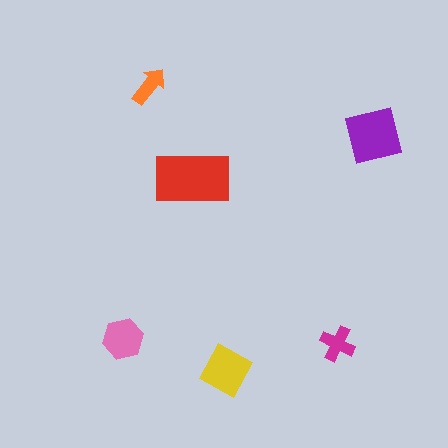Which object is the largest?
The red rectangle.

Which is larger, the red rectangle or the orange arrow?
The red rectangle.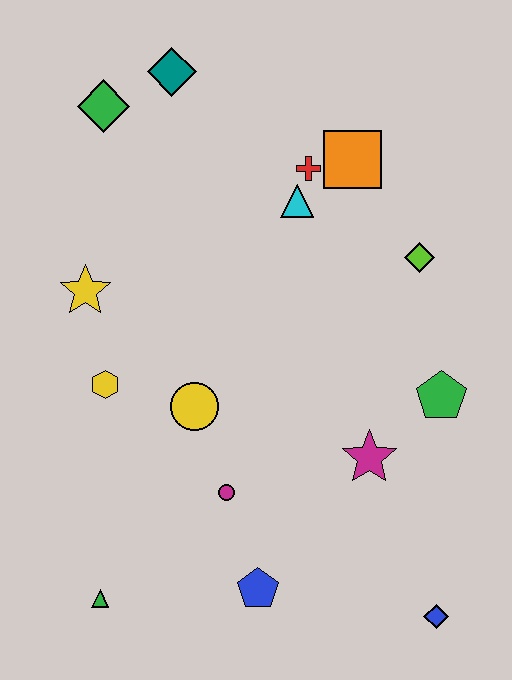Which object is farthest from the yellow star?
The blue diamond is farthest from the yellow star.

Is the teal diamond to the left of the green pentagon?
Yes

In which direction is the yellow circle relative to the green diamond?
The yellow circle is below the green diamond.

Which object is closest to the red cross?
The cyan triangle is closest to the red cross.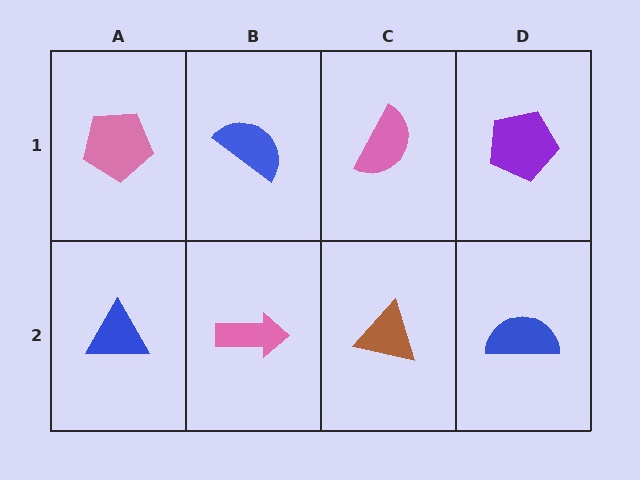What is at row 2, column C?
A brown triangle.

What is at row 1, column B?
A blue semicircle.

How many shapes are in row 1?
4 shapes.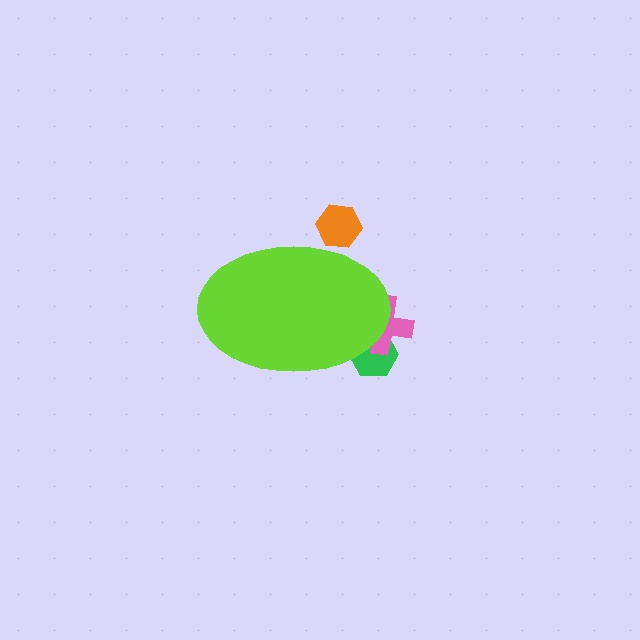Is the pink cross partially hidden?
Yes, the pink cross is partially hidden behind the lime ellipse.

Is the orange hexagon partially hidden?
Yes, the orange hexagon is partially hidden behind the lime ellipse.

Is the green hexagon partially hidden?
Yes, the green hexagon is partially hidden behind the lime ellipse.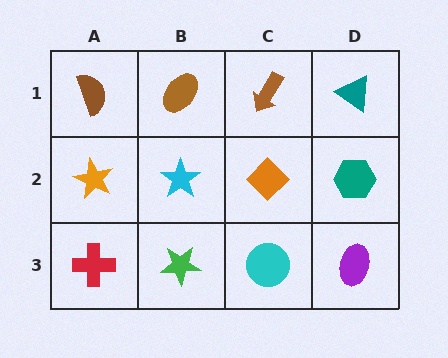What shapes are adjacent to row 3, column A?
An orange star (row 2, column A), a green star (row 3, column B).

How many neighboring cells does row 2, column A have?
3.